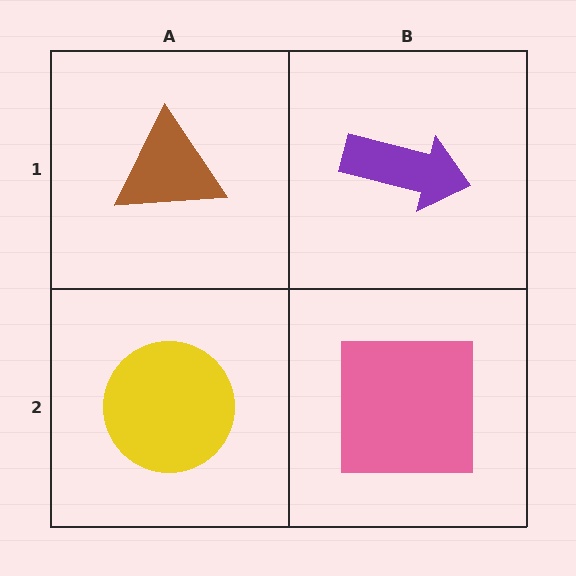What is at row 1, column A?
A brown triangle.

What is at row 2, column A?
A yellow circle.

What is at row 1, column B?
A purple arrow.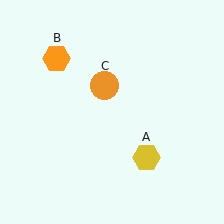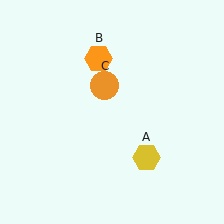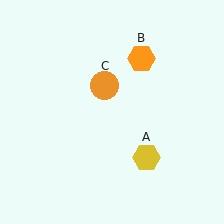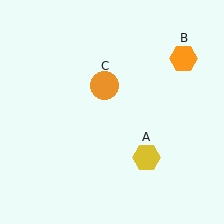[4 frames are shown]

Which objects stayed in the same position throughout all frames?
Yellow hexagon (object A) and orange circle (object C) remained stationary.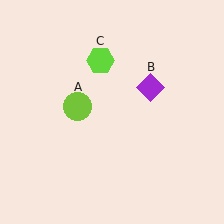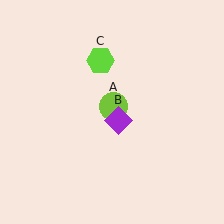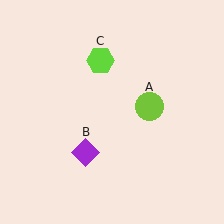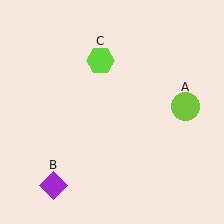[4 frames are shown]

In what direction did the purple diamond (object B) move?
The purple diamond (object B) moved down and to the left.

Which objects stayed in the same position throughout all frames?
Lime hexagon (object C) remained stationary.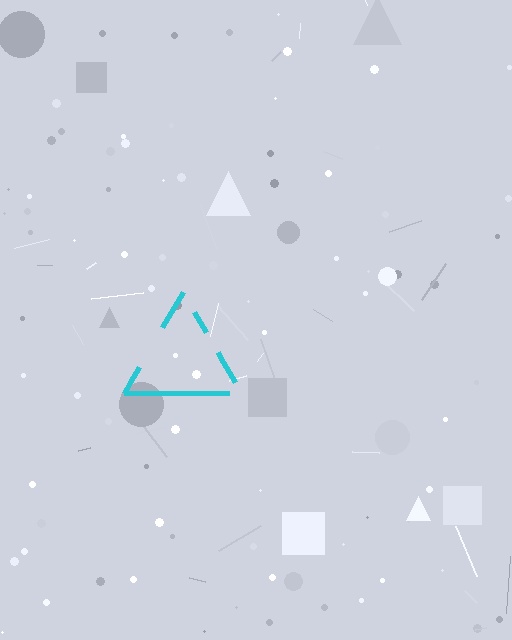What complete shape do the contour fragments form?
The contour fragments form a triangle.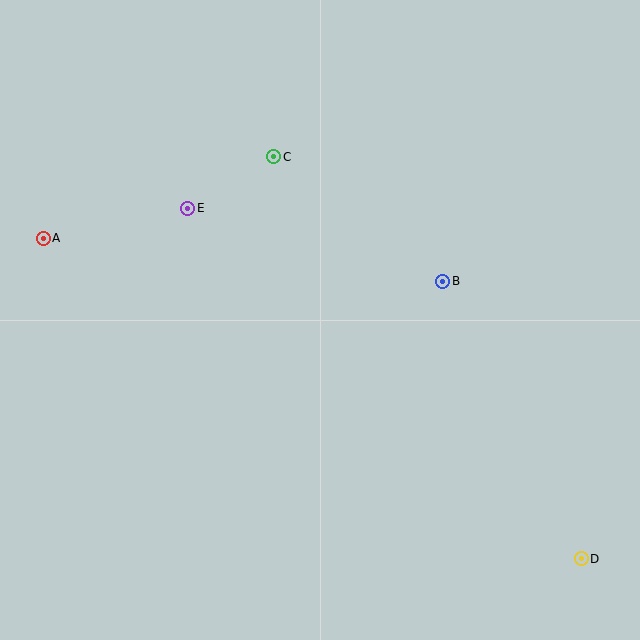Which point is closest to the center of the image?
Point B at (443, 281) is closest to the center.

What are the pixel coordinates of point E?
Point E is at (188, 208).